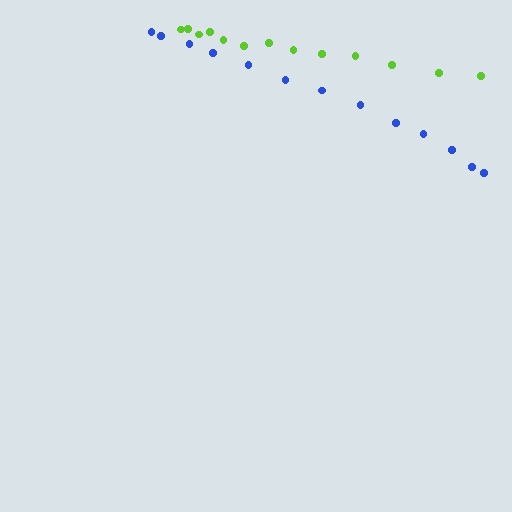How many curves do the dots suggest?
There are 2 distinct paths.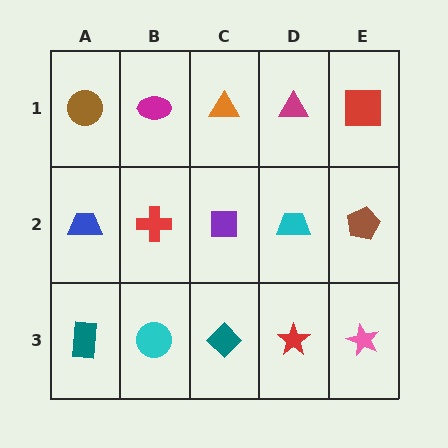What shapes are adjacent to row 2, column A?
A brown circle (row 1, column A), a teal rectangle (row 3, column A), a red cross (row 2, column B).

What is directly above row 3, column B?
A red cross.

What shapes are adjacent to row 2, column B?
A magenta ellipse (row 1, column B), a cyan circle (row 3, column B), a blue trapezoid (row 2, column A), a purple square (row 2, column C).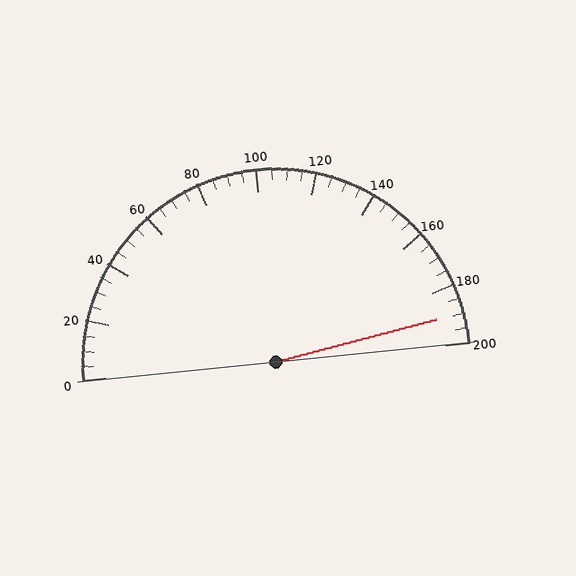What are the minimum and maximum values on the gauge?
The gauge ranges from 0 to 200.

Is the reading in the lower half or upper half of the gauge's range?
The reading is in the upper half of the range (0 to 200).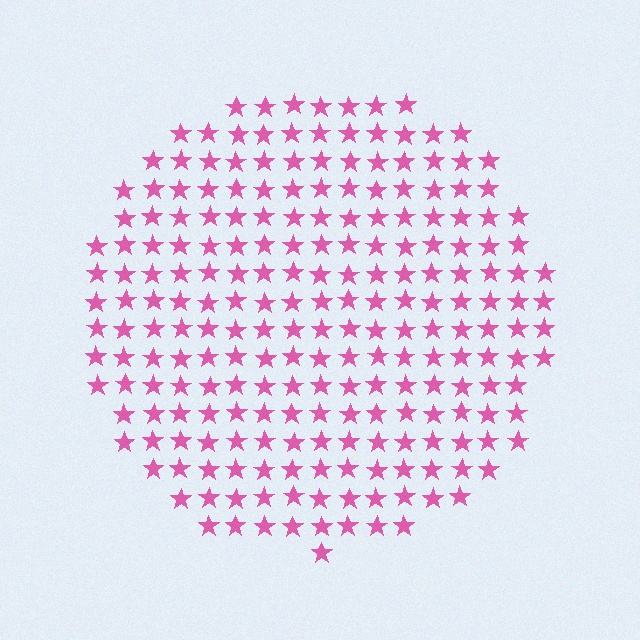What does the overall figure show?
The overall figure shows a circle.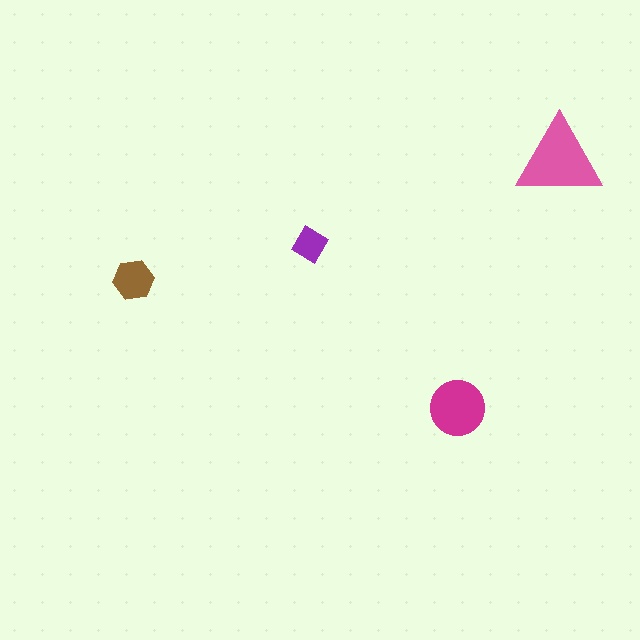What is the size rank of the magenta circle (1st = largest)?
2nd.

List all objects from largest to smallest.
The pink triangle, the magenta circle, the brown hexagon, the purple diamond.